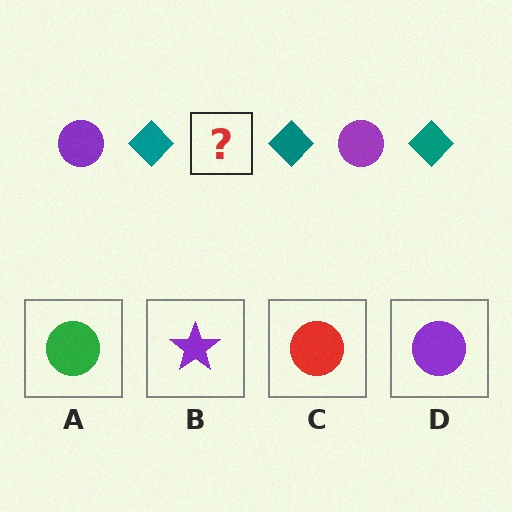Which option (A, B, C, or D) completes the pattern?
D.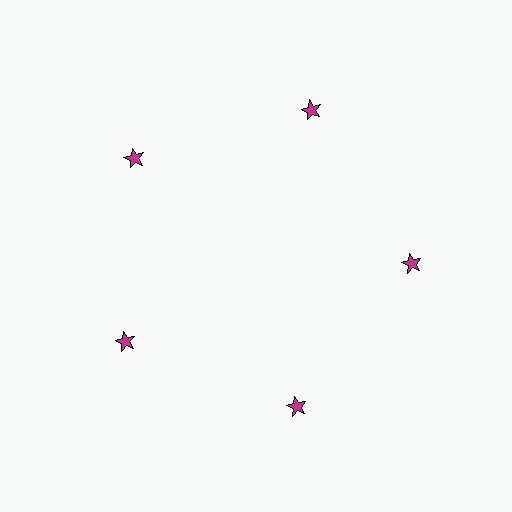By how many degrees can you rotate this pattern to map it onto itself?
The pattern maps onto itself every 72 degrees of rotation.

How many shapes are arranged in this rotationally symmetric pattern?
There are 5 shapes, arranged in 5 groups of 1.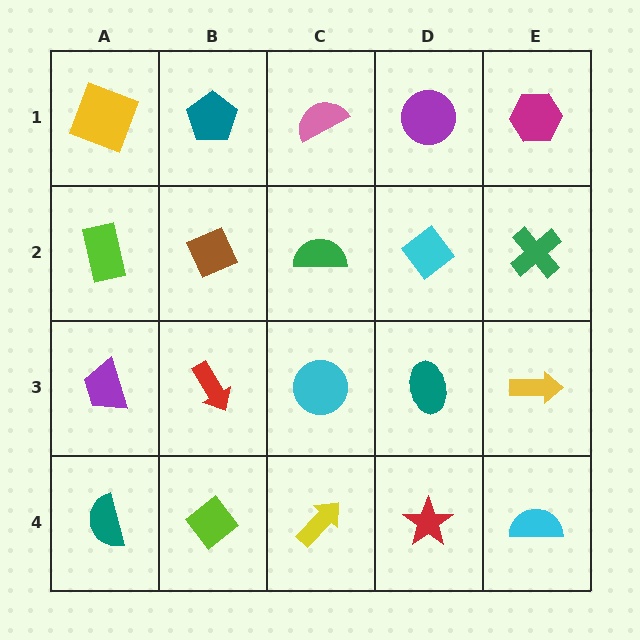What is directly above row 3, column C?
A green semicircle.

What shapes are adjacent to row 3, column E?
A green cross (row 2, column E), a cyan semicircle (row 4, column E), a teal ellipse (row 3, column D).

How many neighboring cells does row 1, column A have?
2.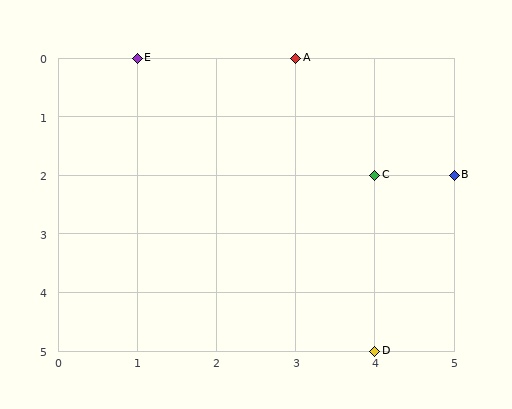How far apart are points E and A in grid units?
Points E and A are 2 columns apart.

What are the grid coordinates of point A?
Point A is at grid coordinates (3, 0).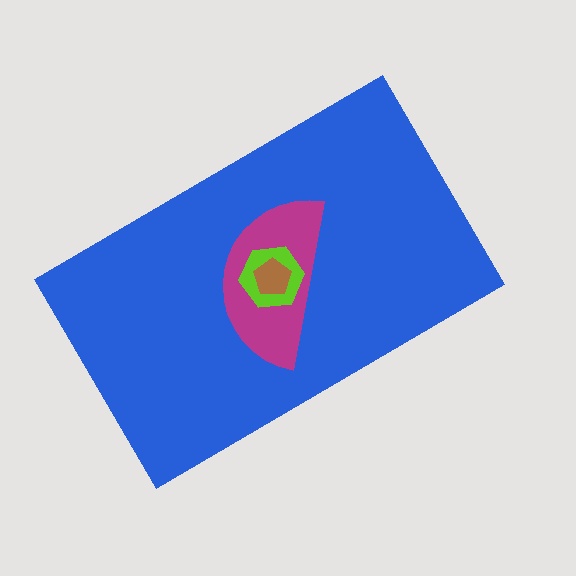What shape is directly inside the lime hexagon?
The brown pentagon.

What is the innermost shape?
The brown pentagon.